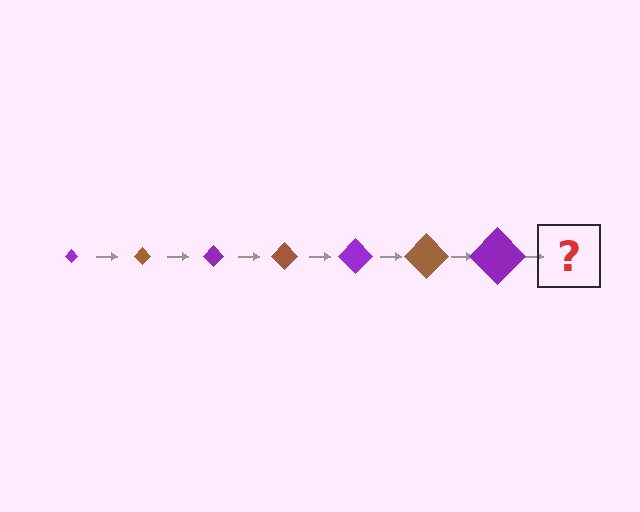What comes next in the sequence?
The next element should be a brown diamond, larger than the previous one.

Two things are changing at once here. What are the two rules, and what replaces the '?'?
The two rules are that the diamond grows larger each step and the color cycles through purple and brown. The '?' should be a brown diamond, larger than the previous one.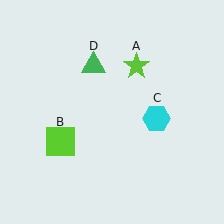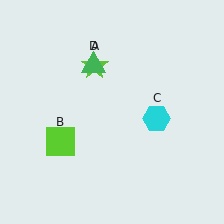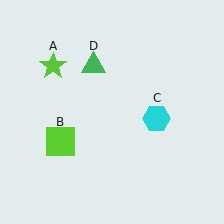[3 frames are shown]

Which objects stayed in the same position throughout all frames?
Lime square (object B) and cyan hexagon (object C) and green triangle (object D) remained stationary.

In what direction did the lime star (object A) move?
The lime star (object A) moved left.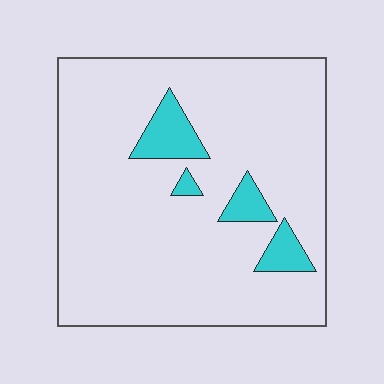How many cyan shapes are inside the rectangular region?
4.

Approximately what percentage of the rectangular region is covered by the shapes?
Approximately 10%.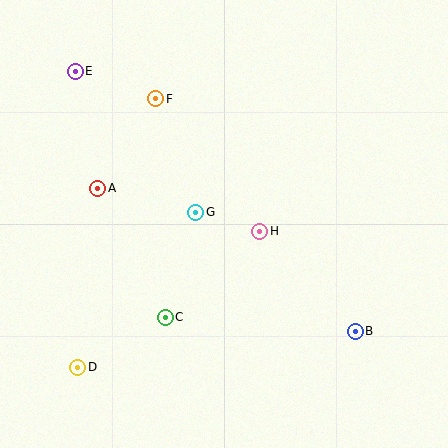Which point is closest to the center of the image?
Point G at (196, 212) is closest to the center.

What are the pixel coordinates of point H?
Point H is at (260, 231).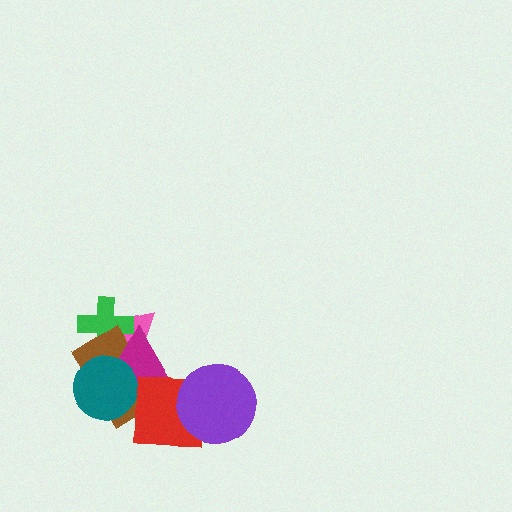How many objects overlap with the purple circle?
1 object overlaps with the purple circle.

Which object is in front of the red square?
The purple circle is in front of the red square.